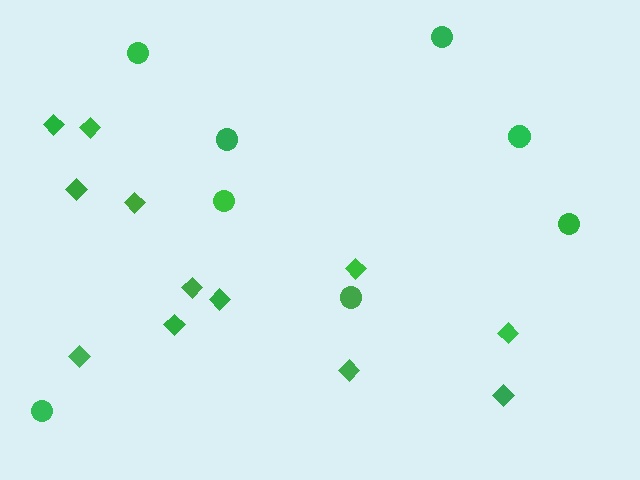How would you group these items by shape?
There are 2 groups: one group of diamonds (12) and one group of circles (8).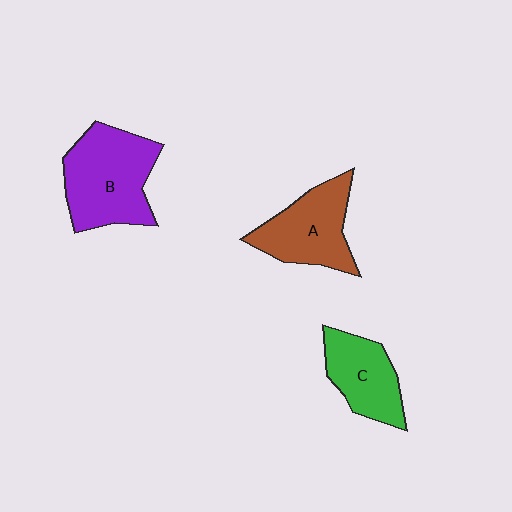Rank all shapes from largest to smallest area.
From largest to smallest: B (purple), A (brown), C (green).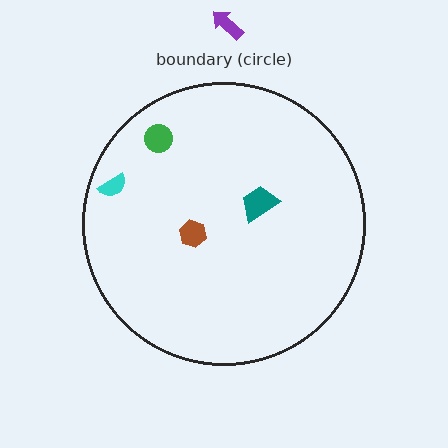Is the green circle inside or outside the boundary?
Inside.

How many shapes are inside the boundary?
4 inside, 1 outside.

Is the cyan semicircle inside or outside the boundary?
Inside.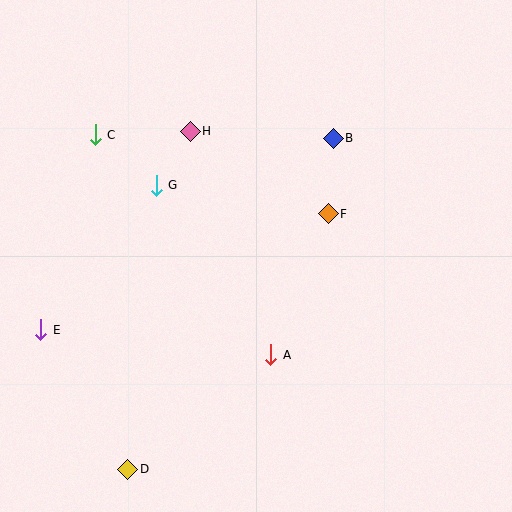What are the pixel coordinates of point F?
Point F is at (328, 214).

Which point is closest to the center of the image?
Point F at (328, 214) is closest to the center.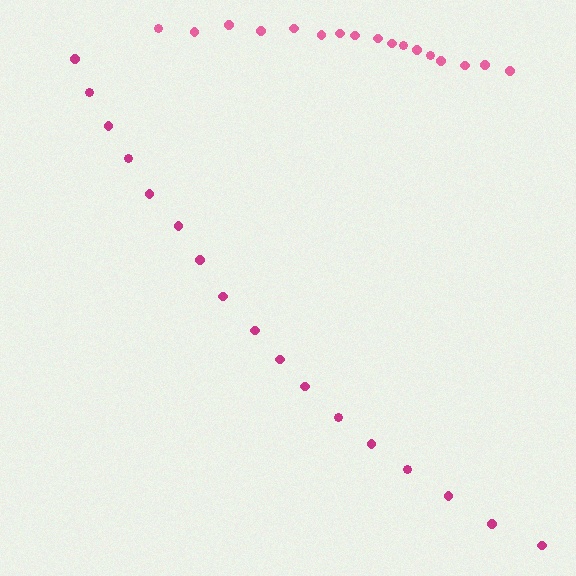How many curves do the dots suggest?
There are 2 distinct paths.